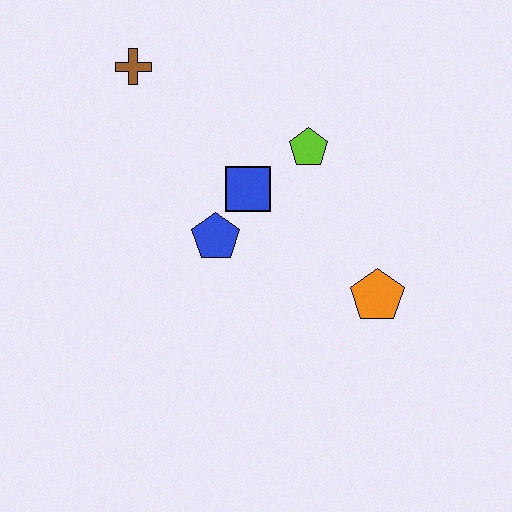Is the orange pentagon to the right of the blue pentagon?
Yes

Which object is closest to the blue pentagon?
The blue square is closest to the blue pentagon.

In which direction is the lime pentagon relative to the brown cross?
The lime pentagon is to the right of the brown cross.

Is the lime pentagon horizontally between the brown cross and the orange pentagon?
Yes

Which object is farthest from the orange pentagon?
The brown cross is farthest from the orange pentagon.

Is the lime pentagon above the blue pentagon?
Yes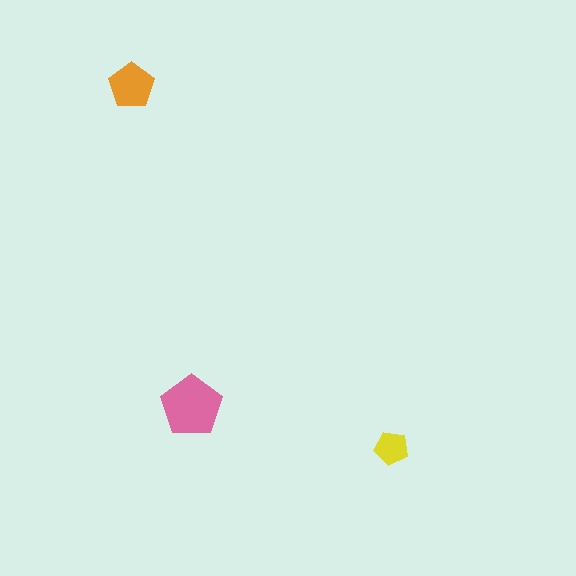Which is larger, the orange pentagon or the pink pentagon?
The pink one.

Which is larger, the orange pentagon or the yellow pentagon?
The orange one.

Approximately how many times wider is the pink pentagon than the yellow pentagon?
About 2 times wider.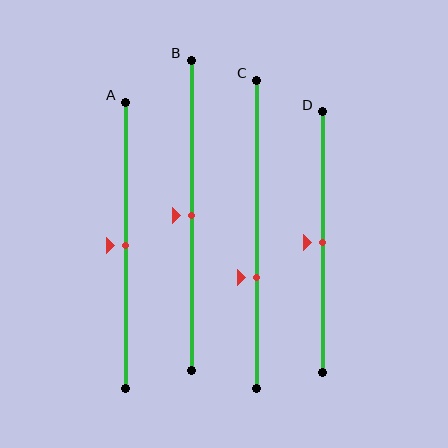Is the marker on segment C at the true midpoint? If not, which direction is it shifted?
No, the marker on segment C is shifted downward by about 14% of the segment length.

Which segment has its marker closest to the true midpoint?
Segment A has its marker closest to the true midpoint.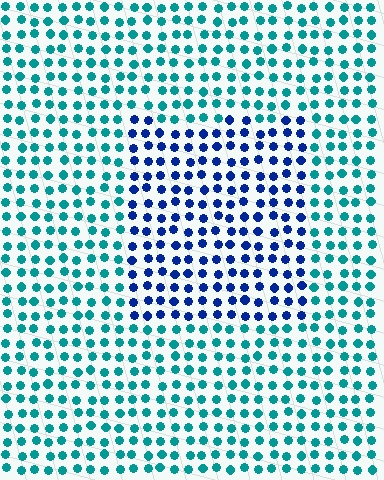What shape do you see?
I see a rectangle.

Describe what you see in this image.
The image is filled with small teal elements in a uniform arrangement. A rectangle-shaped region is visible where the elements are tinted to a slightly different hue, forming a subtle color boundary.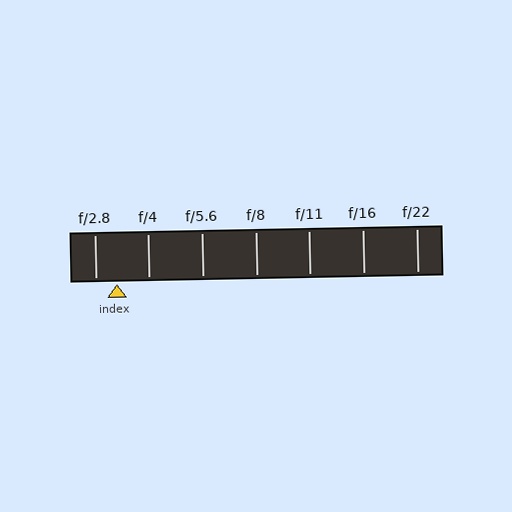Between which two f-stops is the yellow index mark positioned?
The index mark is between f/2.8 and f/4.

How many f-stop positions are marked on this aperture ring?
There are 7 f-stop positions marked.